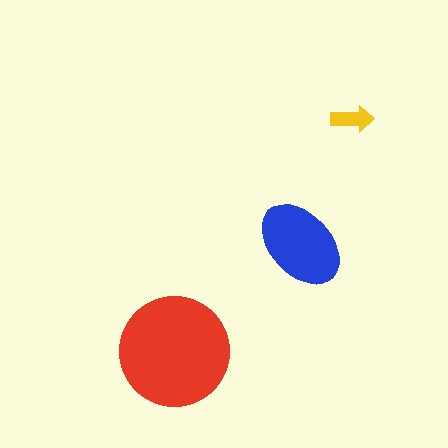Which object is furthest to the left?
The red circle is leftmost.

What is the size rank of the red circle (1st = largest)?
1st.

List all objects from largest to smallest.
The red circle, the blue ellipse, the yellow arrow.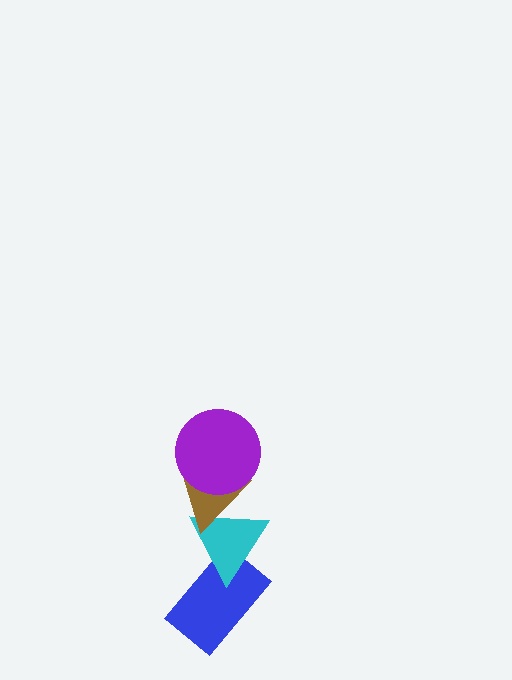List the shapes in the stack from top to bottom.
From top to bottom: the purple circle, the brown triangle, the cyan triangle, the blue rectangle.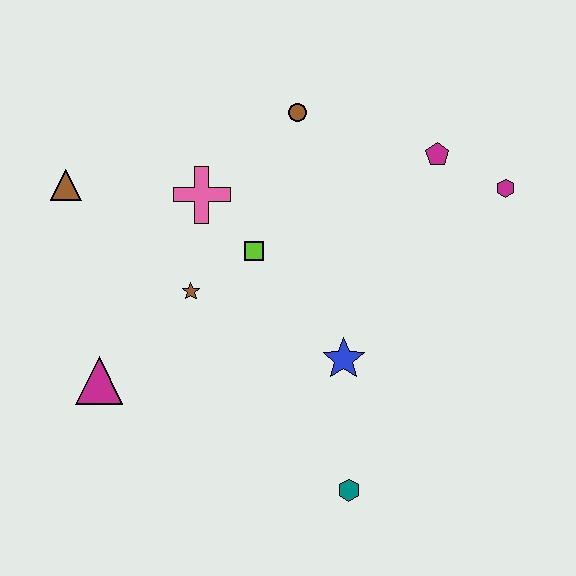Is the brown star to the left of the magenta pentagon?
Yes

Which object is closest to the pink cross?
The lime square is closest to the pink cross.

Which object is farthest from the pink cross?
The teal hexagon is farthest from the pink cross.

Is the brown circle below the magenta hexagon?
No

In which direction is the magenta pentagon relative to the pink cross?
The magenta pentagon is to the right of the pink cross.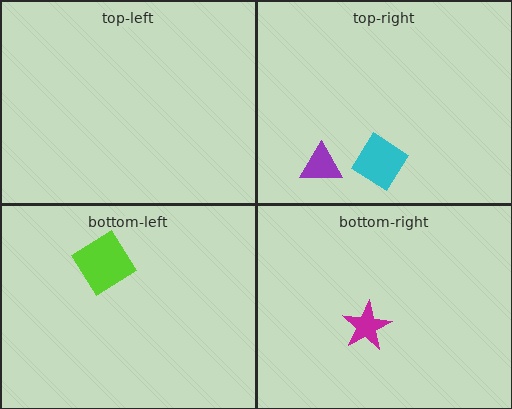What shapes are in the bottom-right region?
The magenta star.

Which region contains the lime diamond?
The bottom-left region.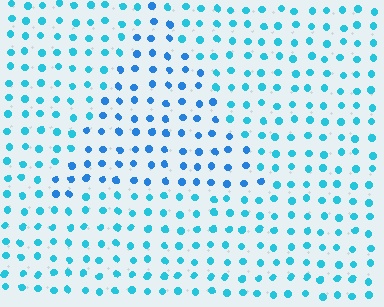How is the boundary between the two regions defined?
The boundary is defined purely by a slight shift in hue (about 23 degrees). Spacing, size, and orientation are identical on both sides.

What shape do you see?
I see a triangle.